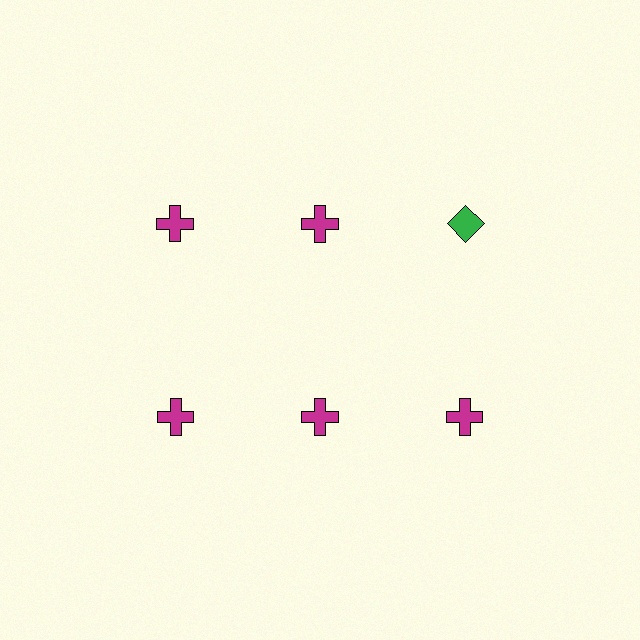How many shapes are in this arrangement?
There are 6 shapes arranged in a grid pattern.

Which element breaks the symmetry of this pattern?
The green diamond in the top row, center column breaks the symmetry. All other shapes are magenta crosses.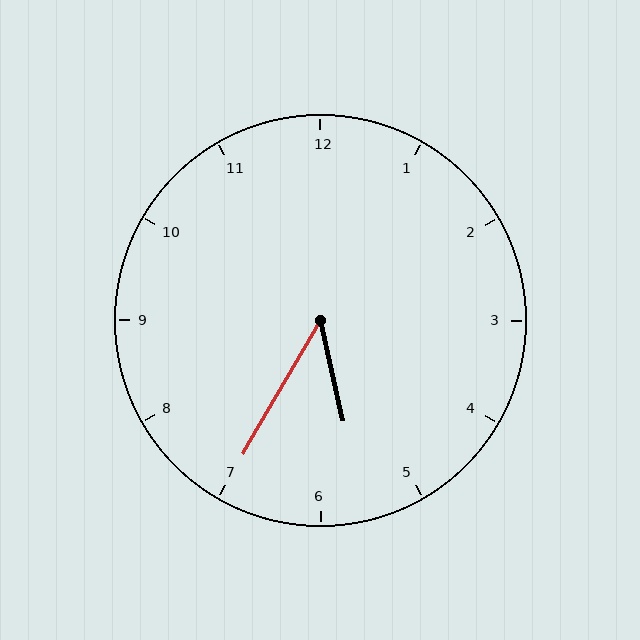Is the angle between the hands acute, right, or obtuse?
It is acute.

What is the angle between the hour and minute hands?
Approximately 42 degrees.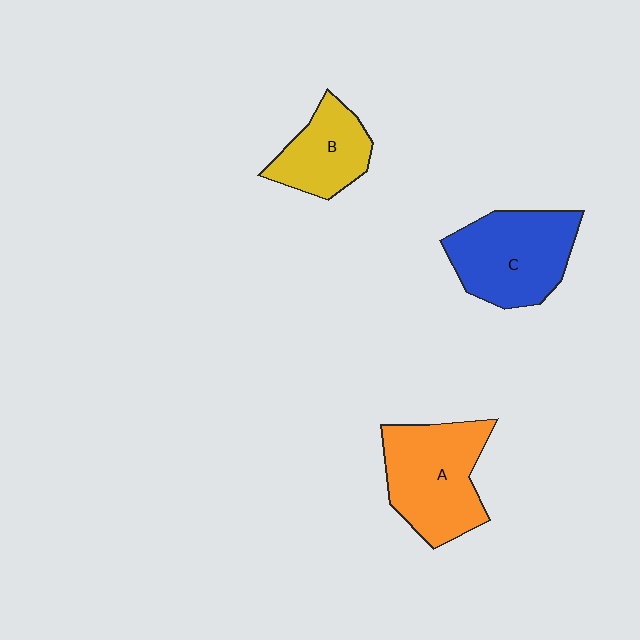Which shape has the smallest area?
Shape B (yellow).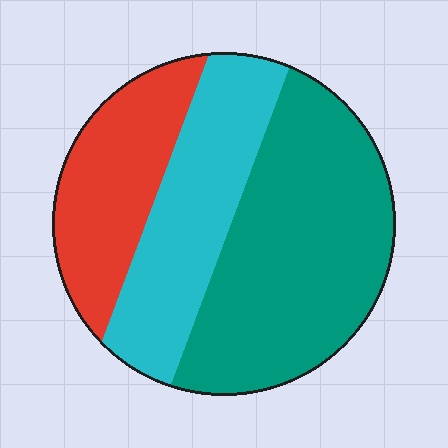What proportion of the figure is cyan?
Cyan covers 29% of the figure.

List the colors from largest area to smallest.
From largest to smallest: teal, cyan, red.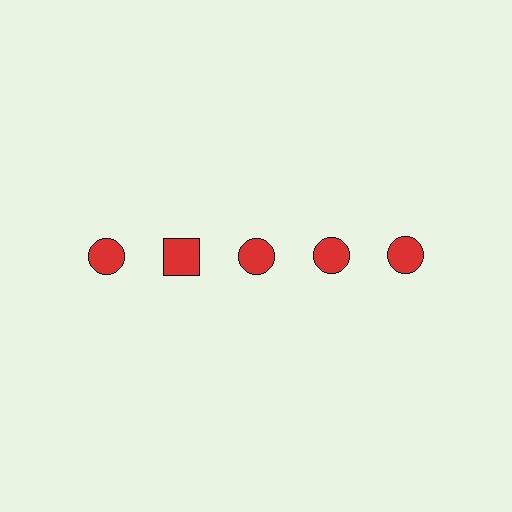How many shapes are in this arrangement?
There are 5 shapes arranged in a grid pattern.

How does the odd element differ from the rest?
It has a different shape: square instead of circle.